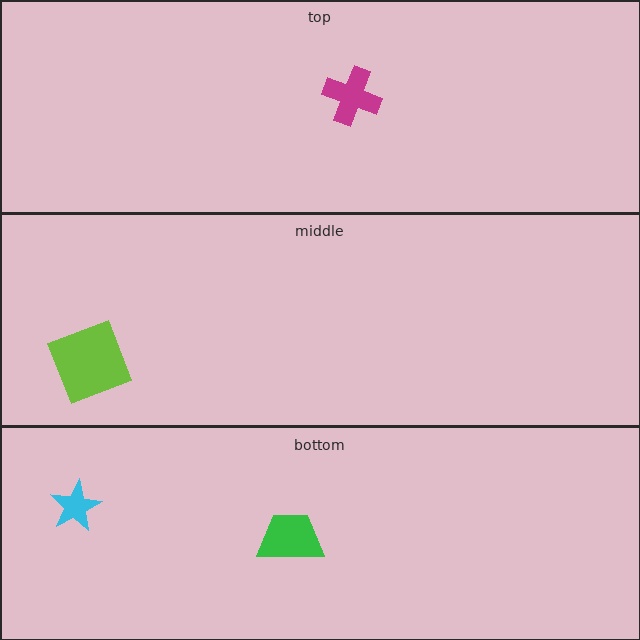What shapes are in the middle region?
The lime square.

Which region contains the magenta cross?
The top region.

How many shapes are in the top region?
1.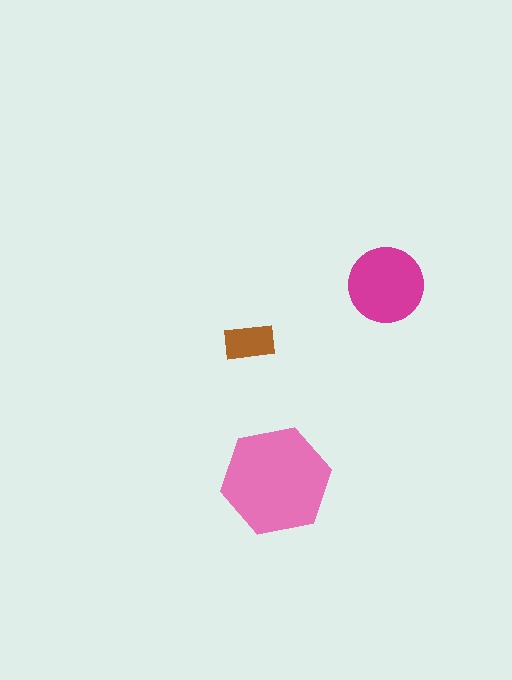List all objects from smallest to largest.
The brown rectangle, the magenta circle, the pink hexagon.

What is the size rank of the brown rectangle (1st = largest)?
3rd.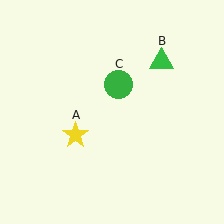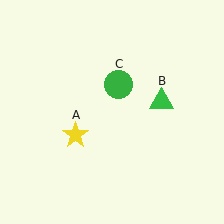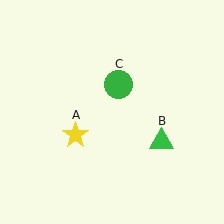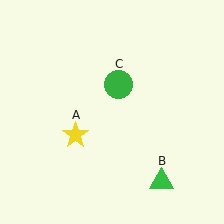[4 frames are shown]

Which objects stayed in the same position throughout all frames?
Yellow star (object A) and green circle (object C) remained stationary.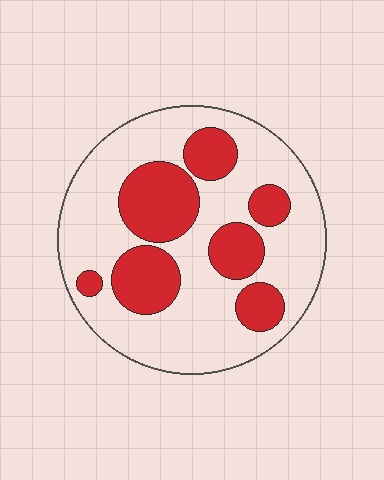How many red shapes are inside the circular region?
7.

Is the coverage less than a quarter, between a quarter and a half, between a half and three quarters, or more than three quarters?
Between a quarter and a half.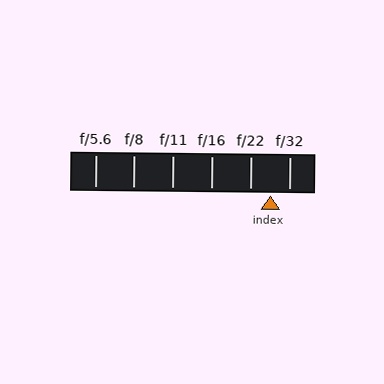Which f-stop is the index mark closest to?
The index mark is closest to f/32.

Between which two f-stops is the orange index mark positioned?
The index mark is between f/22 and f/32.